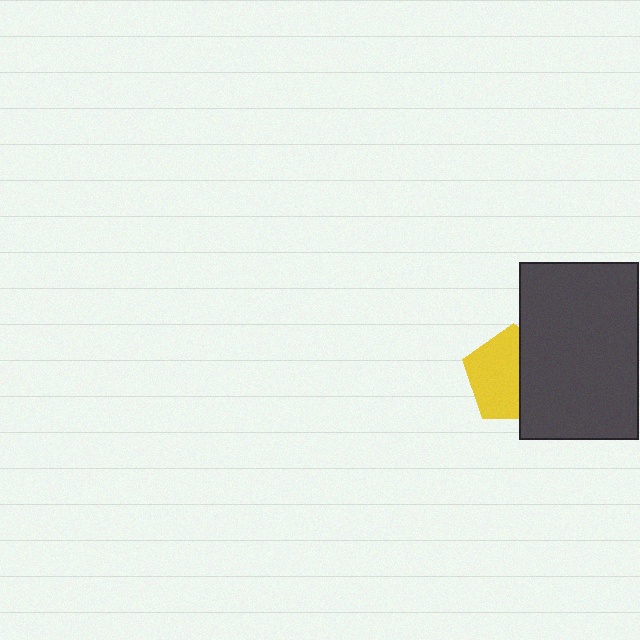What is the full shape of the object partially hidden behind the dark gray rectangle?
The partially hidden object is a yellow pentagon.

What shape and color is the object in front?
The object in front is a dark gray rectangle.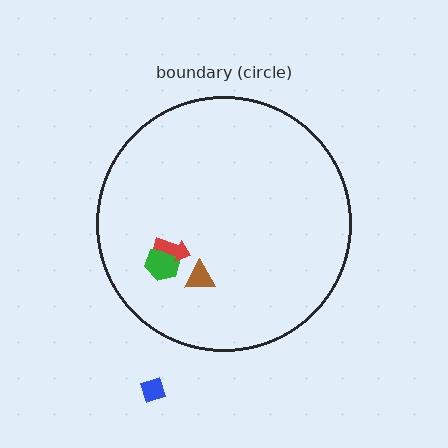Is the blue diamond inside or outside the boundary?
Outside.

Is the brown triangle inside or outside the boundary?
Inside.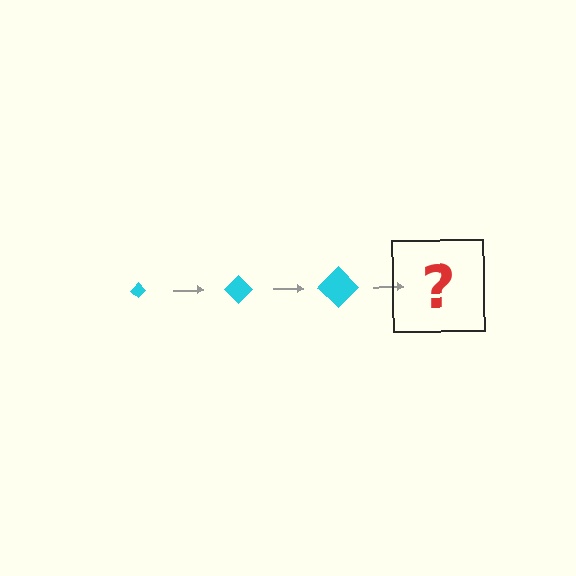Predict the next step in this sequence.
The next step is a cyan diamond, larger than the previous one.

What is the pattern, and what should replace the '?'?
The pattern is that the diamond gets progressively larger each step. The '?' should be a cyan diamond, larger than the previous one.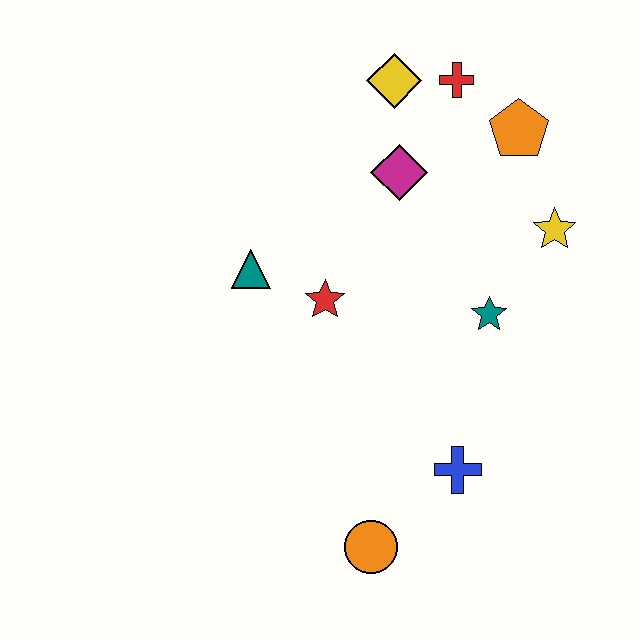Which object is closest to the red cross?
The yellow diamond is closest to the red cross.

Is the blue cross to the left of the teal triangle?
No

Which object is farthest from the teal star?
The orange circle is farthest from the teal star.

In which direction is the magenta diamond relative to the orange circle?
The magenta diamond is above the orange circle.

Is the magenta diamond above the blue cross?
Yes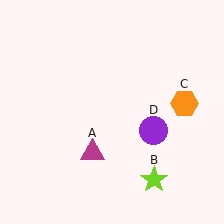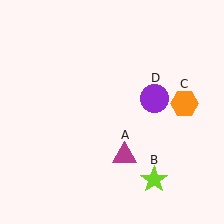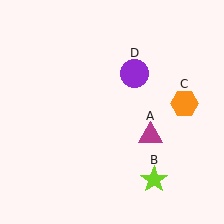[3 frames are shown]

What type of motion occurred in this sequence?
The magenta triangle (object A), purple circle (object D) rotated counterclockwise around the center of the scene.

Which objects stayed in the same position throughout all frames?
Lime star (object B) and orange hexagon (object C) remained stationary.